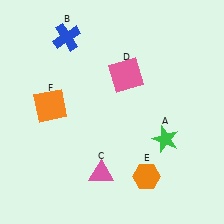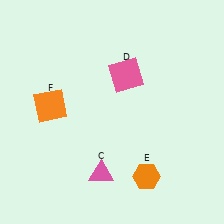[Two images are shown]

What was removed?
The green star (A), the blue cross (B) were removed in Image 2.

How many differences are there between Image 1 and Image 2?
There are 2 differences between the two images.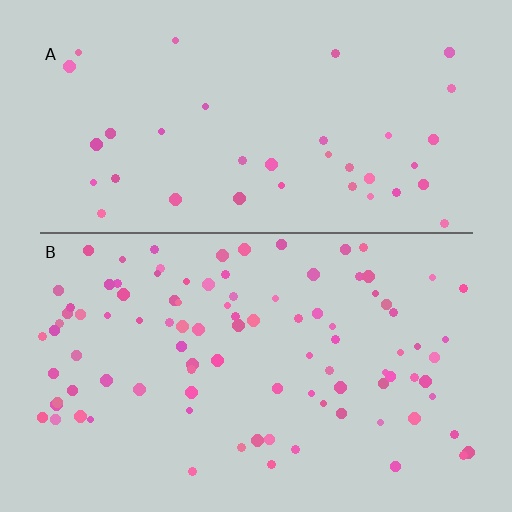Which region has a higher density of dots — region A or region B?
B (the bottom).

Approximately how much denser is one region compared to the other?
Approximately 2.5× — region B over region A.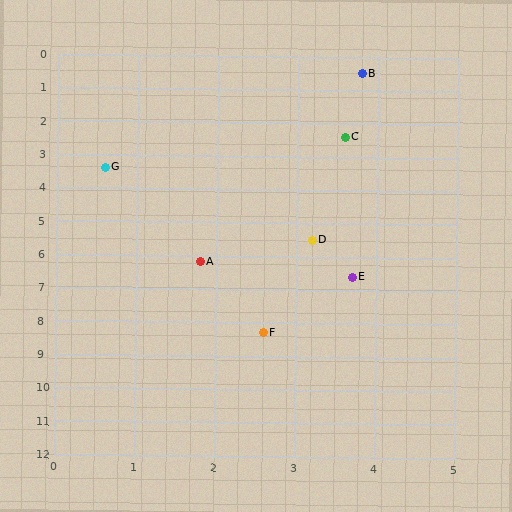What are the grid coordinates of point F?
Point F is at approximately (2.6, 8.3).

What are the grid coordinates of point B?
Point B is at approximately (3.8, 0.5).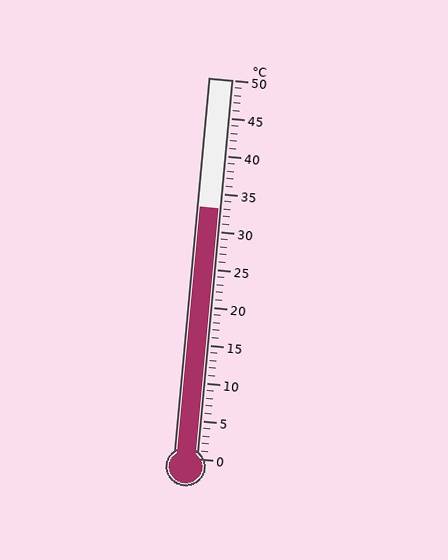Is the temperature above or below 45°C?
The temperature is below 45°C.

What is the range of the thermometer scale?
The thermometer scale ranges from 0°C to 50°C.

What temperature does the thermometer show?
The thermometer shows approximately 33°C.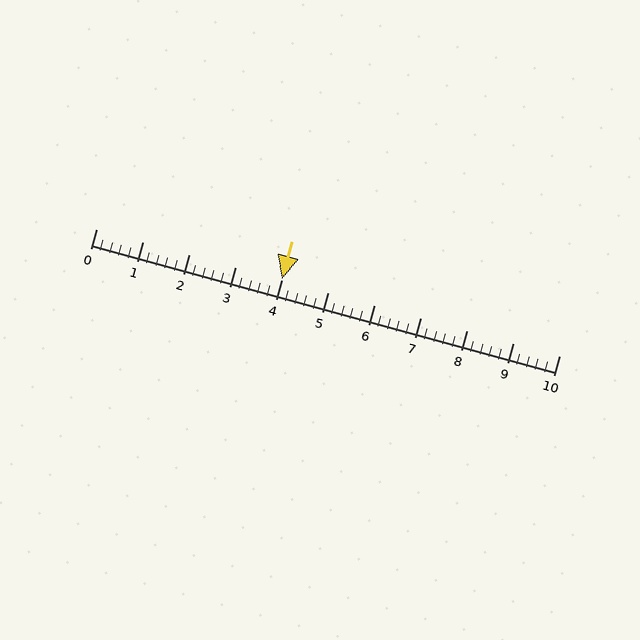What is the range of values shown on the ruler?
The ruler shows values from 0 to 10.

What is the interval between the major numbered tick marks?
The major tick marks are spaced 1 units apart.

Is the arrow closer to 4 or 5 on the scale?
The arrow is closer to 4.